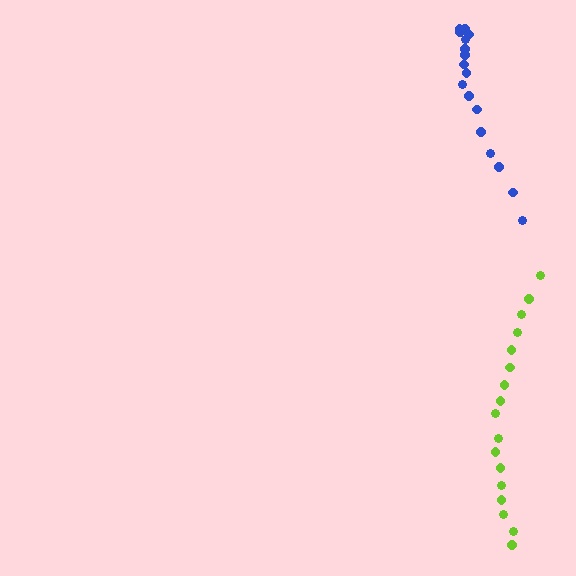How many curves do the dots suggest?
There are 2 distinct paths.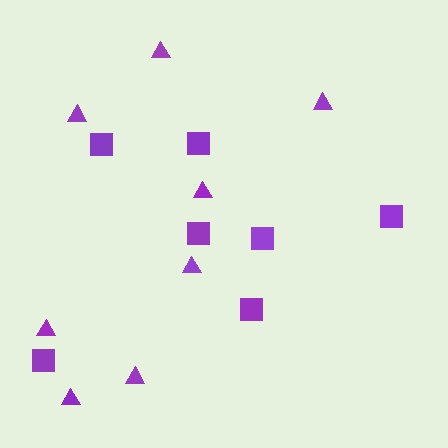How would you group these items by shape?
There are 2 groups: one group of squares (7) and one group of triangles (8).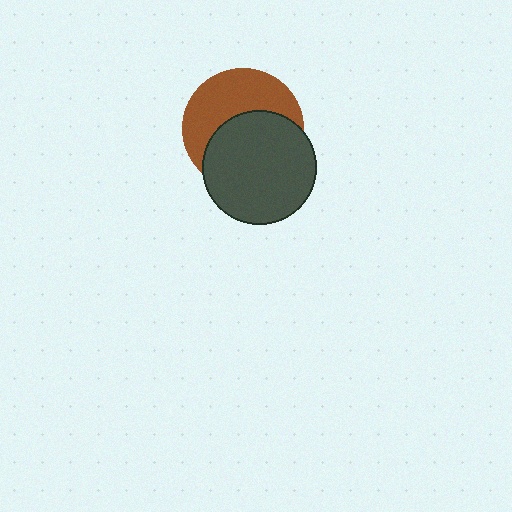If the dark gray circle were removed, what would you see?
You would see the complete brown circle.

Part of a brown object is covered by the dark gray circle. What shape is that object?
It is a circle.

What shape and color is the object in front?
The object in front is a dark gray circle.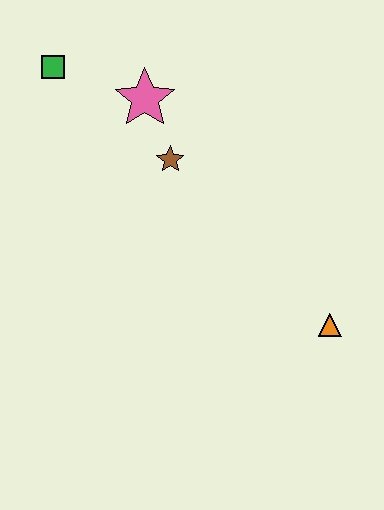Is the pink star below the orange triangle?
No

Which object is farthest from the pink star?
The orange triangle is farthest from the pink star.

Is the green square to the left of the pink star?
Yes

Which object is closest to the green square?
The pink star is closest to the green square.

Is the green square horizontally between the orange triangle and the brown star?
No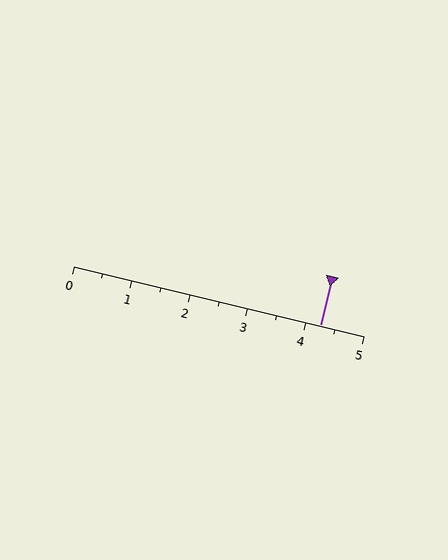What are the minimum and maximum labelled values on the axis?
The axis runs from 0 to 5.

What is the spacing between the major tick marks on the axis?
The major ticks are spaced 1 apart.